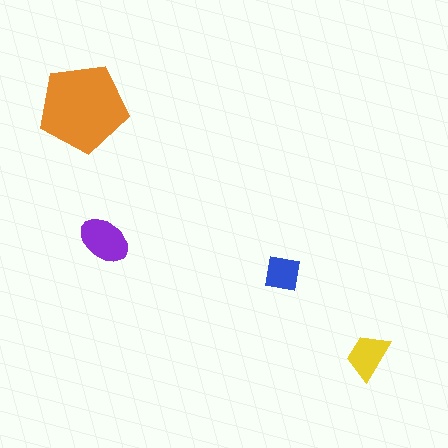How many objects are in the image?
There are 4 objects in the image.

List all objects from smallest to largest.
The blue square, the yellow trapezoid, the purple ellipse, the orange pentagon.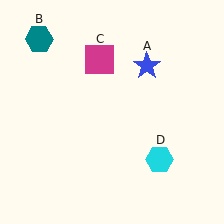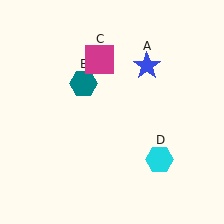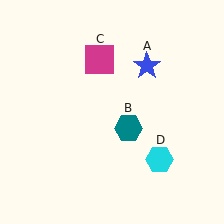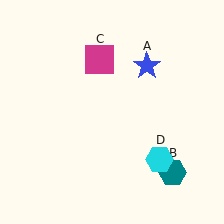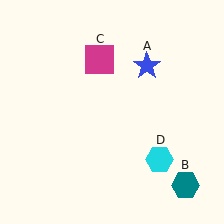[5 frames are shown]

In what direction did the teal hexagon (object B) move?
The teal hexagon (object B) moved down and to the right.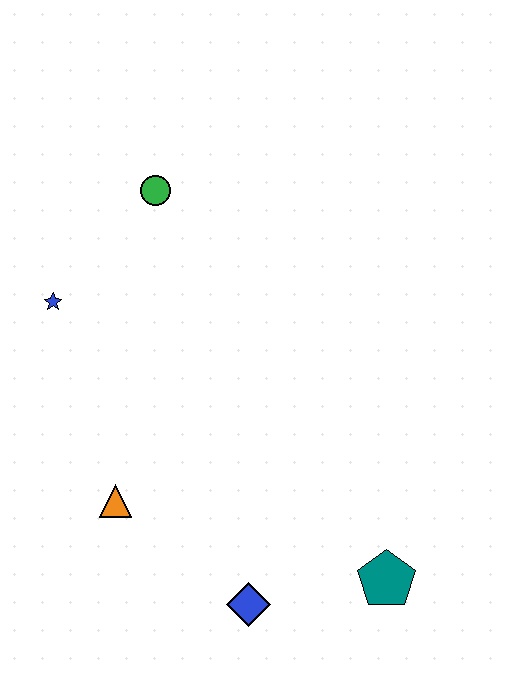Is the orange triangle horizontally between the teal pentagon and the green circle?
No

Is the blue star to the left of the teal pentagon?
Yes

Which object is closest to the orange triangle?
The blue diamond is closest to the orange triangle.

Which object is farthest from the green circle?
The teal pentagon is farthest from the green circle.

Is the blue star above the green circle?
No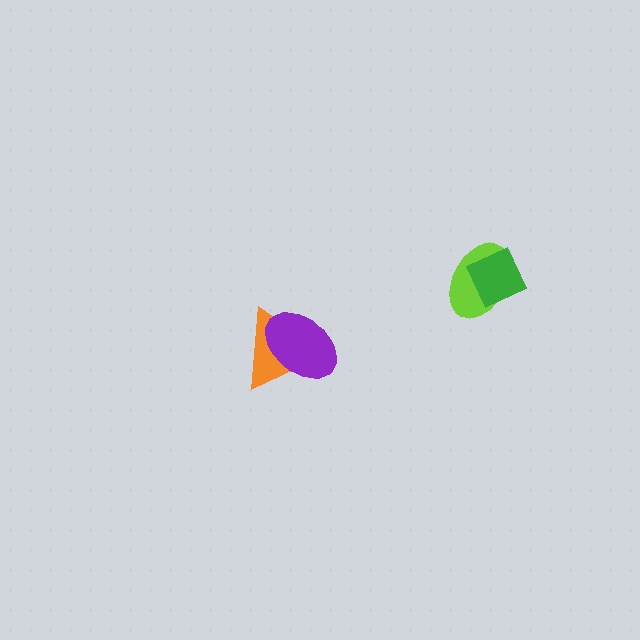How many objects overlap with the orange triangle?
1 object overlaps with the orange triangle.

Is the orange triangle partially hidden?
Yes, it is partially covered by another shape.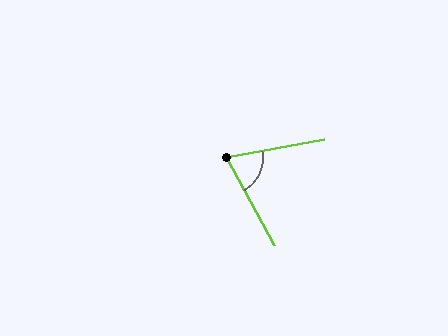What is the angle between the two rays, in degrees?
Approximately 71 degrees.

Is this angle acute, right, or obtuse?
It is acute.